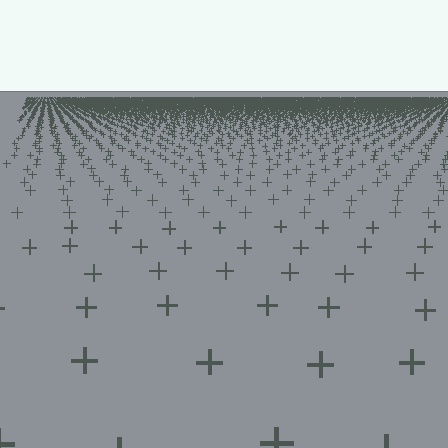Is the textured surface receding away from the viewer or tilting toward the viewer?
The surface is receding away from the viewer. Texture elements get smaller and denser toward the top.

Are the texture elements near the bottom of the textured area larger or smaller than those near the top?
Larger. Near the bottom, elements are closer to the viewer and appear at a bigger on-screen size.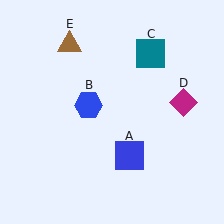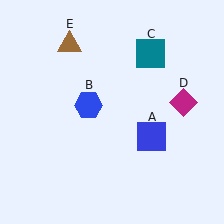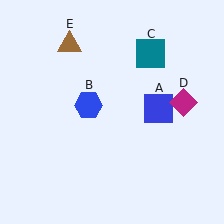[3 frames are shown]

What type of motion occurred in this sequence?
The blue square (object A) rotated counterclockwise around the center of the scene.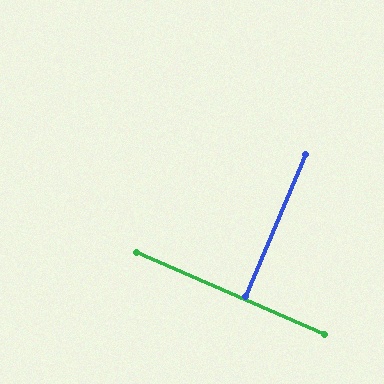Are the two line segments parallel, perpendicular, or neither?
Perpendicular — they meet at approximately 89°.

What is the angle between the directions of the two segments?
Approximately 89 degrees.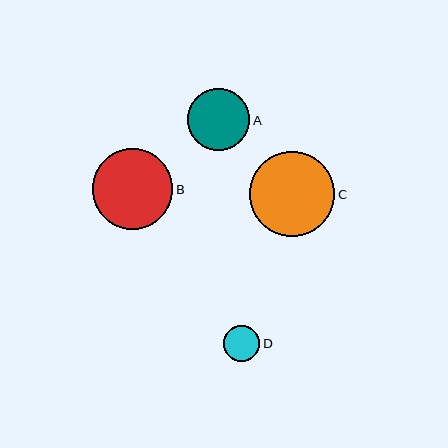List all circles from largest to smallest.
From largest to smallest: C, B, A, D.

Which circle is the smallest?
Circle D is the smallest with a size of approximately 36 pixels.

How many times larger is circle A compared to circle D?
Circle A is approximately 1.7 times the size of circle D.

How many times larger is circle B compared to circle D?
Circle B is approximately 2.2 times the size of circle D.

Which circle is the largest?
Circle C is the largest with a size of approximately 85 pixels.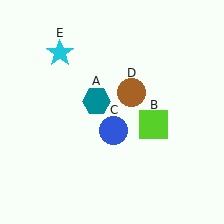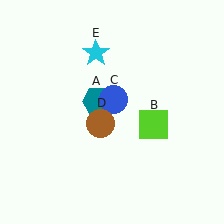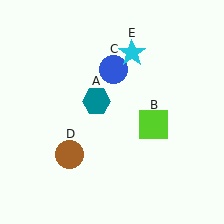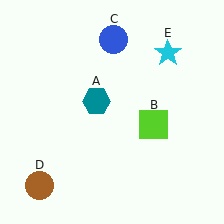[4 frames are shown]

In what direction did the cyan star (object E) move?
The cyan star (object E) moved right.